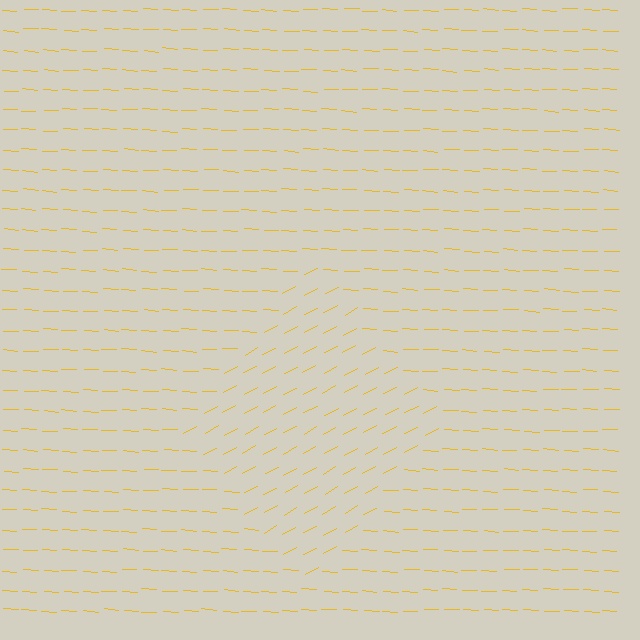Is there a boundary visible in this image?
Yes, there is a texture boundary formed by a change in line orientation.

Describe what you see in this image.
The image is filled with small yellow line segments. A diamond region in the image has lines oriented differently from the surrounding lines, creating a visible texture boundary.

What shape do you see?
I see a diamond.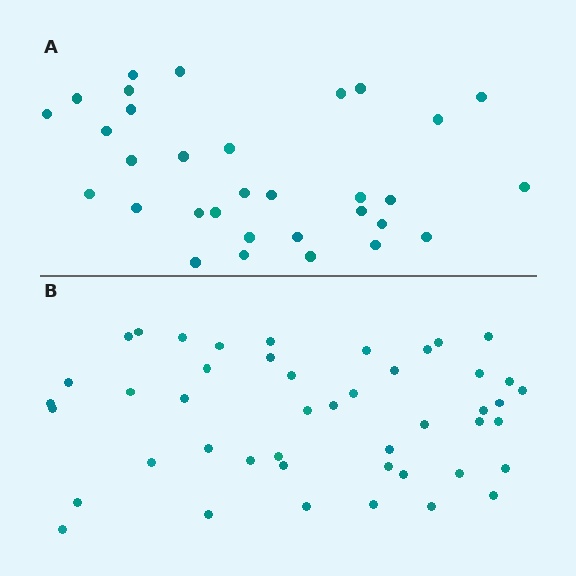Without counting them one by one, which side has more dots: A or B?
Region B (the bottom region) has more dots.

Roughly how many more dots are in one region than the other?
Region B has approximately 15 more dots than region A.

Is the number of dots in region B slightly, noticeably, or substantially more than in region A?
Region B has noticeably more, but not dramatically so. The ratio is roughly 1.4 to 1.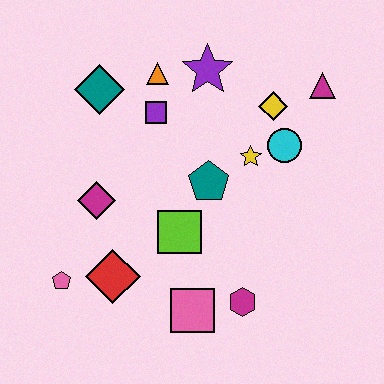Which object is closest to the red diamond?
The pink pentagon is closest to the red diamond.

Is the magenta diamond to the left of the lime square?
Yes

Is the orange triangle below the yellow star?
No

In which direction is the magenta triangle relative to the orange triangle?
The magenta triangle is to the right of the orange triangle.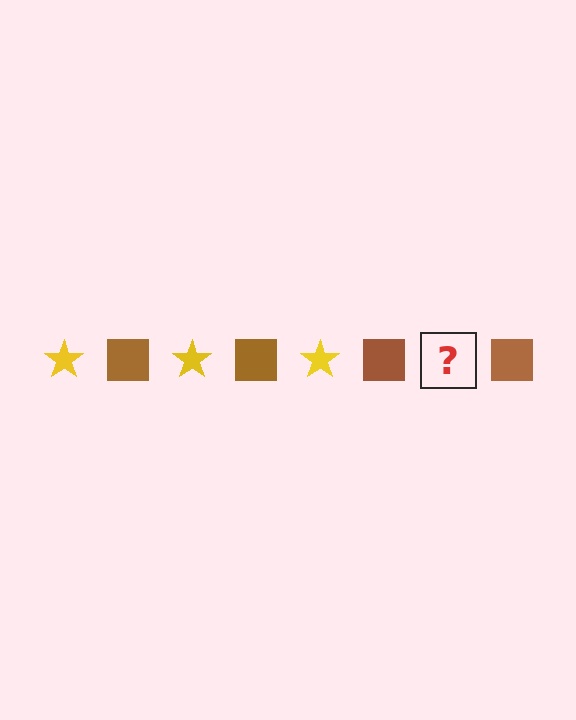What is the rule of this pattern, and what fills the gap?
The rule is that the pattern alternates between yellow star and brown square. The gap should be filled with a yellow star.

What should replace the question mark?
The question mark should be replaced with a yellow star.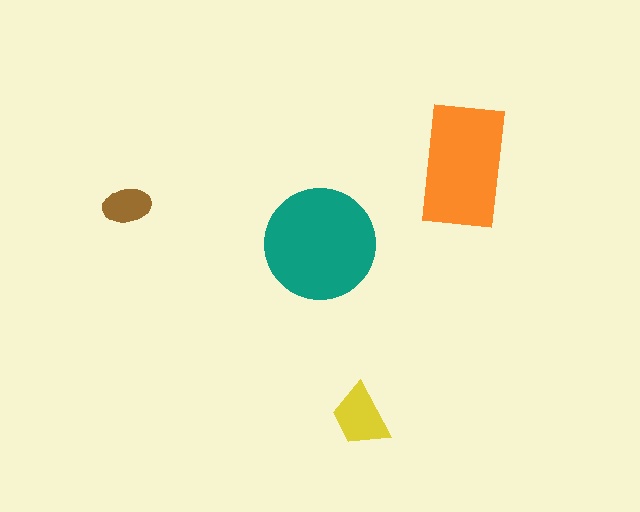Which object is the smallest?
The brown ellipse.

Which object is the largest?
The teal circle.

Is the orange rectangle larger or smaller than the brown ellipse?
Larger.